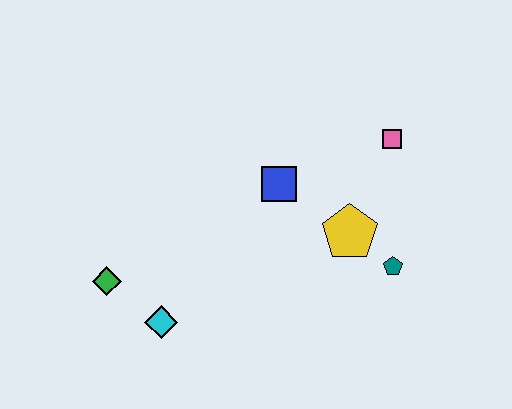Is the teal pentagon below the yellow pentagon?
Yes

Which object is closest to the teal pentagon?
The yellow pentagon is closest to the teal pentagon.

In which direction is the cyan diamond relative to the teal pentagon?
The cyan diamond is to the left of the teal pentagon.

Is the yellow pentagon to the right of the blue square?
Yes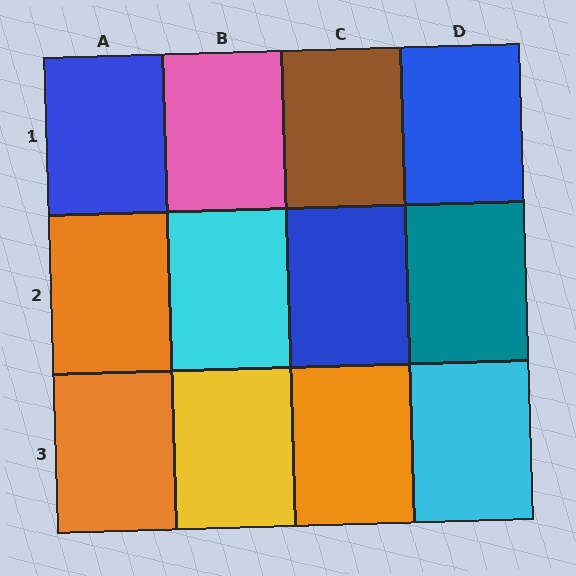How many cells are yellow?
1 cell is yellow.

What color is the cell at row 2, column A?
Orange.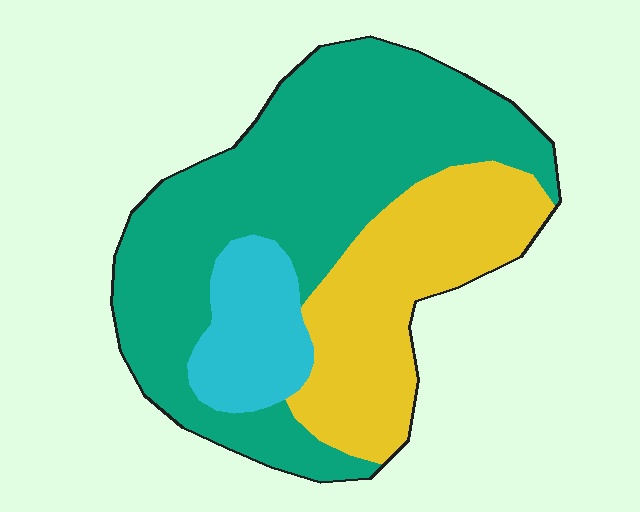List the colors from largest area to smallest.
From largest to smallest: teal, yellow, cyan.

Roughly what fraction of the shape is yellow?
Yellow covers 30% of the shape.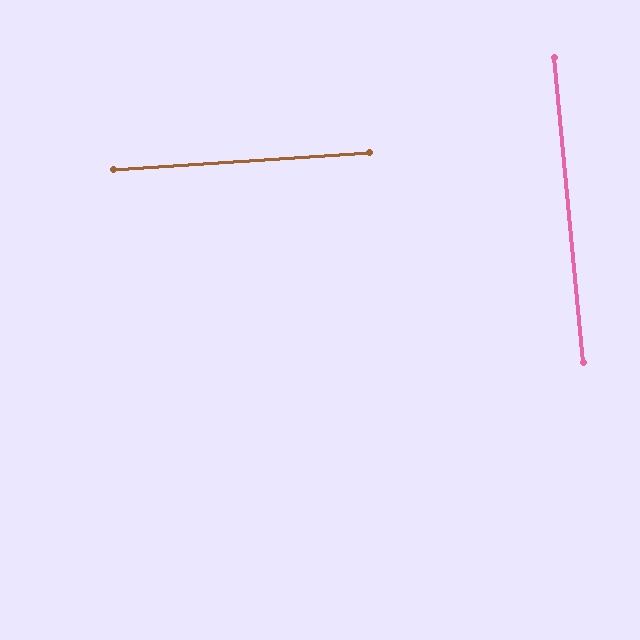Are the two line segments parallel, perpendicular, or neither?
Perpendicular — they meet at approximately 88°.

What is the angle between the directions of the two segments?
Approximately 88 degrees.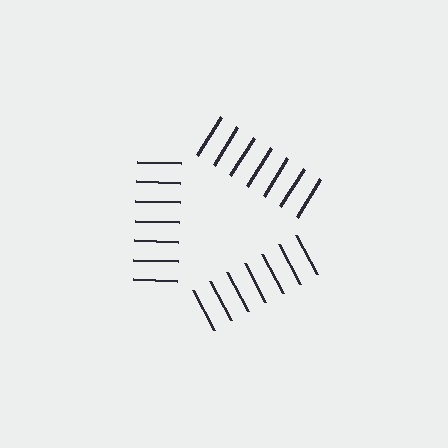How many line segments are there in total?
21 — 7 along each of the 3 edges.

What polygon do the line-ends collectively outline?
An illusory triangle — the line segments terminate on its edges but no continuous stroke is drawn.